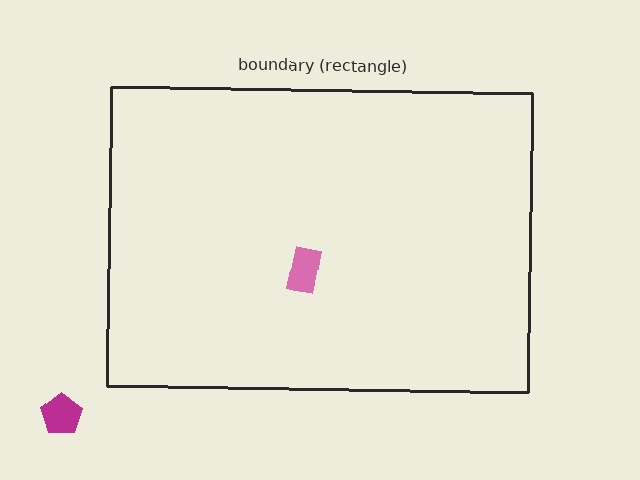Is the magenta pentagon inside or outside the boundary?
Outside.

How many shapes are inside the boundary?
1 inside, 1 outside.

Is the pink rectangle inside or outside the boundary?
Inside.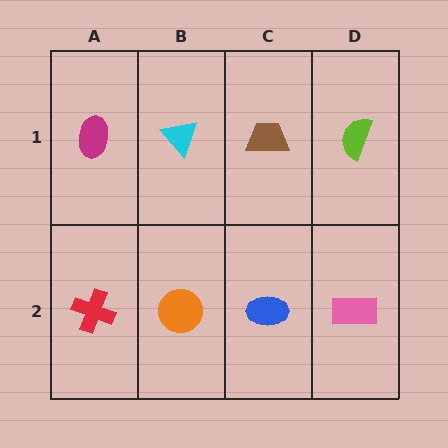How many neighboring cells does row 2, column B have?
3.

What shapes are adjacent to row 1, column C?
A blue ellipse (row 2, column C), a cyan triangle (row 1, column B), a lime semicircle (row 1, column D).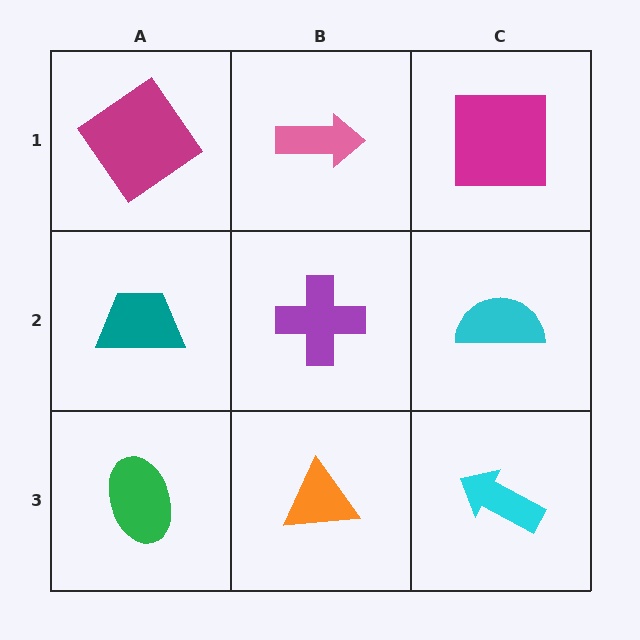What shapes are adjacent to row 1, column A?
A teal trapezoid (row 2, column A), a pink arrow (row 1, column B).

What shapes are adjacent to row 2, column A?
A magenta diamond (row 1, column A), a green ellipse (row 3, column A), a purple cross (row 2, column B).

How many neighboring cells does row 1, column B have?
3.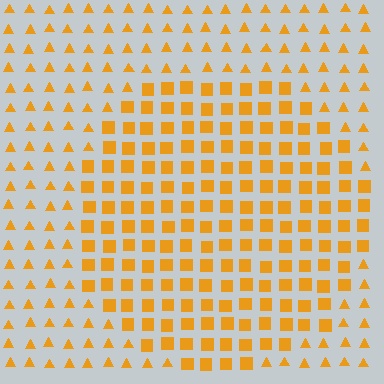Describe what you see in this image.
The image is filled with small orange elements arranged in a uniform grid. A circle-shaped region contains squares, while the surrounding area contains triangles. The boundary is defined purely by the change in element shape.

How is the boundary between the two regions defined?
The boundary is defined by a change in element shape: squares inside vs. triangles outside. All elements share the same color and spacing.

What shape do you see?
I see a circle.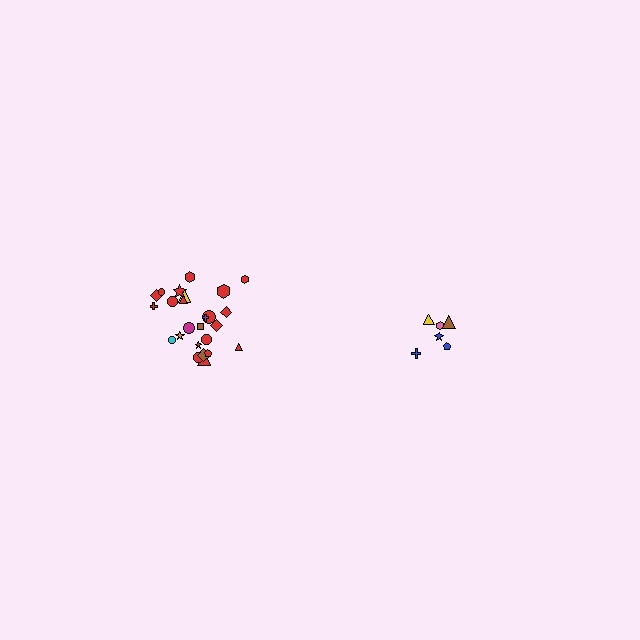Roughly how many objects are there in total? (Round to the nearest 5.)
Roughly 30 objects in total.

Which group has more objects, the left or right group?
The left group.